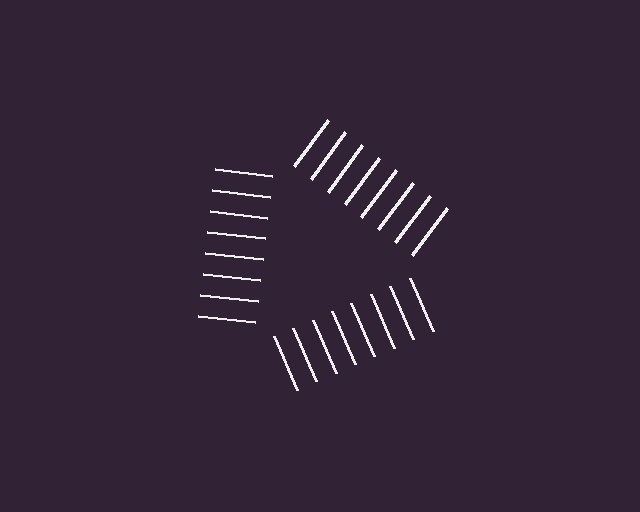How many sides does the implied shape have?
3 sides — the line-ends trace a triangle.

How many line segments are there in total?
24 — 8 along each of the 3 edges.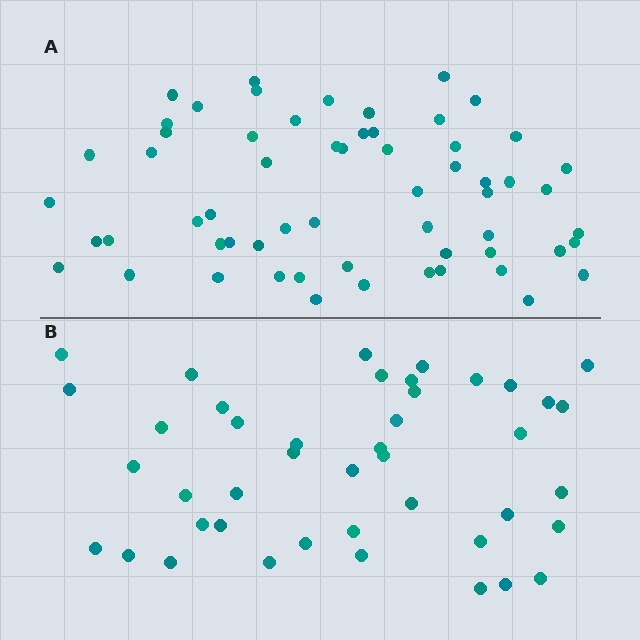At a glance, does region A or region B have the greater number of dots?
Region A (the top region) has more dots.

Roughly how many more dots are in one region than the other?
Region A has approximately 15 more dots than region B.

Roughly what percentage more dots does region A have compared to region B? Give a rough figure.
About 40% more.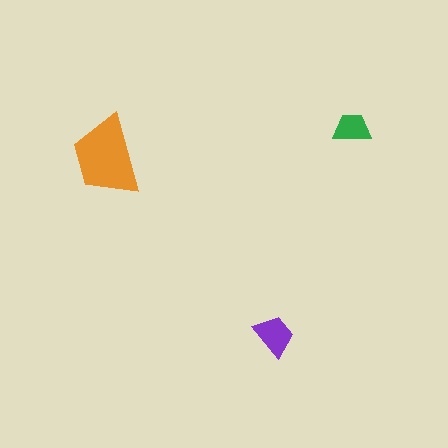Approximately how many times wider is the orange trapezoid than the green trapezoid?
About 2 times wider.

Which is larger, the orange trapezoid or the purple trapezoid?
The orange one.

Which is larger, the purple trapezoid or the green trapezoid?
The purple one.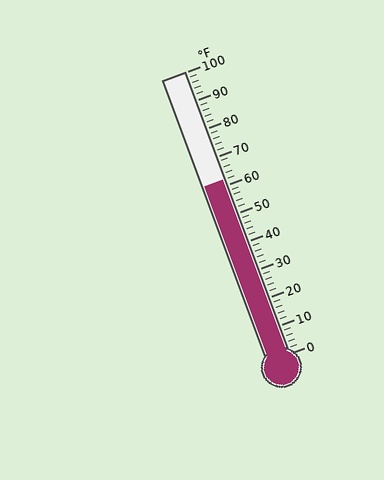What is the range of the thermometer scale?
The thermometer scale ranges from 0°F to 100°F.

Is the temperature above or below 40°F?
The temperature is above 40°F.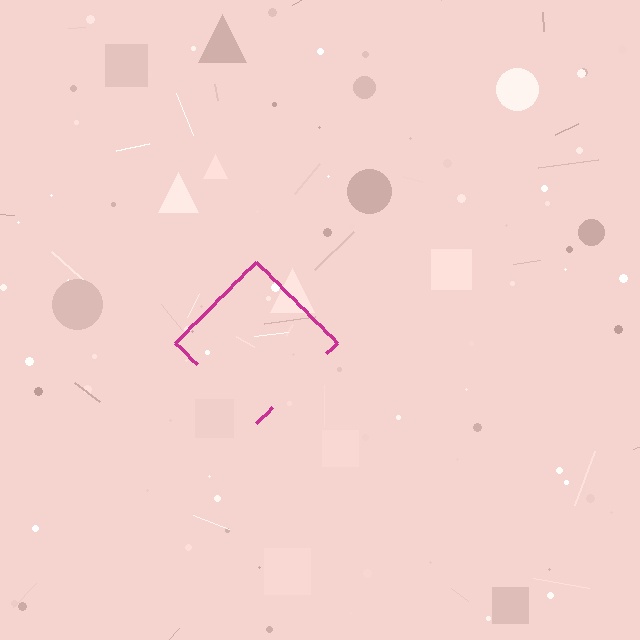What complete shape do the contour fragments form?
The contour fragments form a diamond.